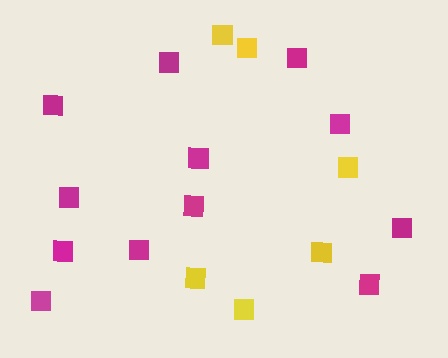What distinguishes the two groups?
There are 2 groups: one group of magenta squares (12) and one group of yellow squares (6).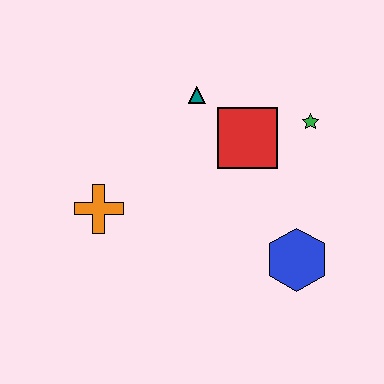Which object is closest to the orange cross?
The teal triangle is closest to the orange cross.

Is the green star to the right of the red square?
Yes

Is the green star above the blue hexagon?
Yes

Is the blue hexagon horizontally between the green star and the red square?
Yes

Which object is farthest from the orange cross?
The green star is farthest from the orange cross.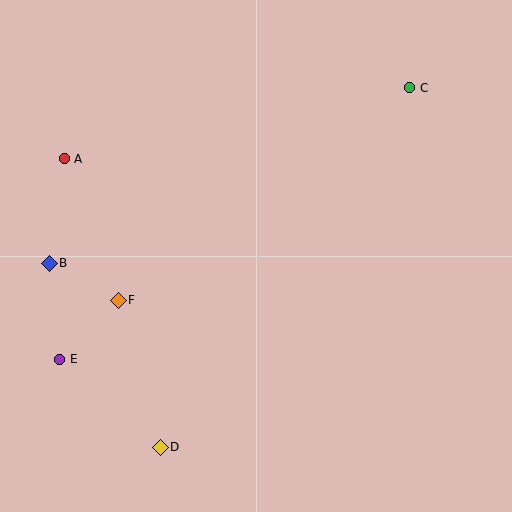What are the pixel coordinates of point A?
Point A is at (64, 159).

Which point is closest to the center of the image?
Point F at (118, 300) is closest to the center.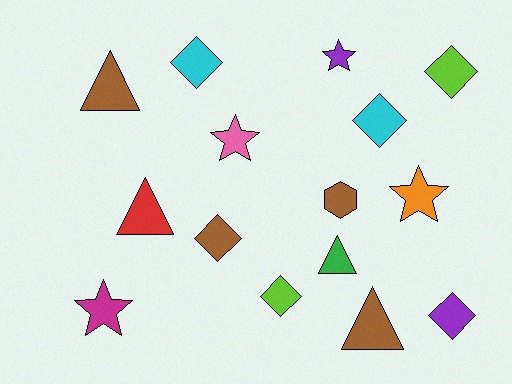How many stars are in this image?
There are 4 stars.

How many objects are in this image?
There are 15 objects.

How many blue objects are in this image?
There are no blue objects.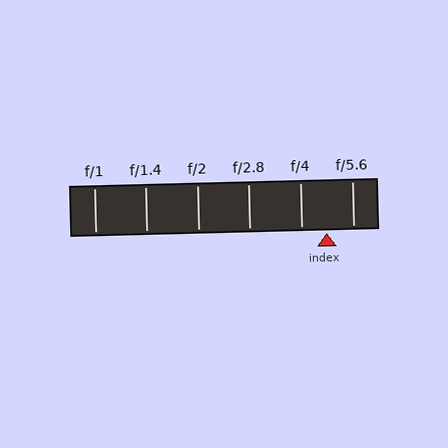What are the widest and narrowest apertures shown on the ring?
The widest aperture shown is f/1 and the narrowest is f/5.6.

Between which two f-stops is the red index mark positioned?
The index mark is between f/4 and f/5.6.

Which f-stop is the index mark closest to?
The index mark is closest to f/4.